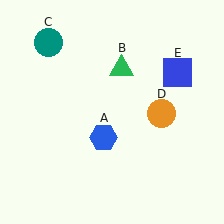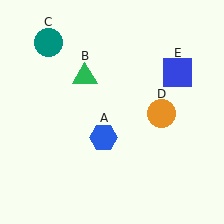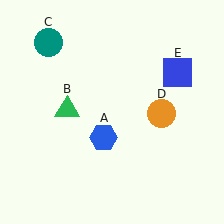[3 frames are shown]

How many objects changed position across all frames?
1 object changed position: green triangle (object B).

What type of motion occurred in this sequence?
The green triangle (object B) rotated counterclockwise around the center of the scene.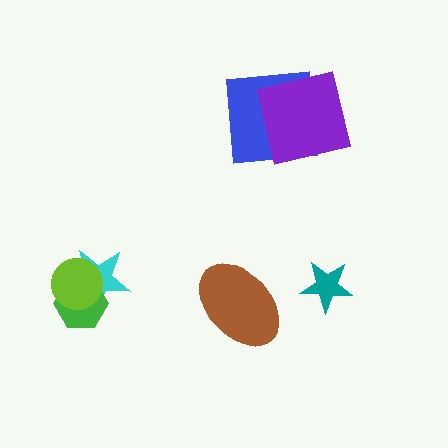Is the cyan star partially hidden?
Yes, it is partially covered by another shape.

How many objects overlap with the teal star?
0 objects overlap with the teal star.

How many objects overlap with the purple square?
1 object overlaps with the purple square.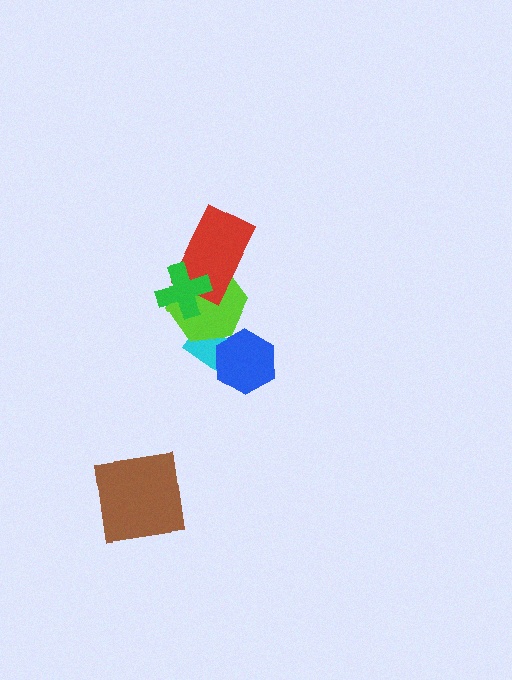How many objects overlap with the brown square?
0 objects overlap with the brown square.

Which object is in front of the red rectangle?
The green cross is in front of the red rectangle.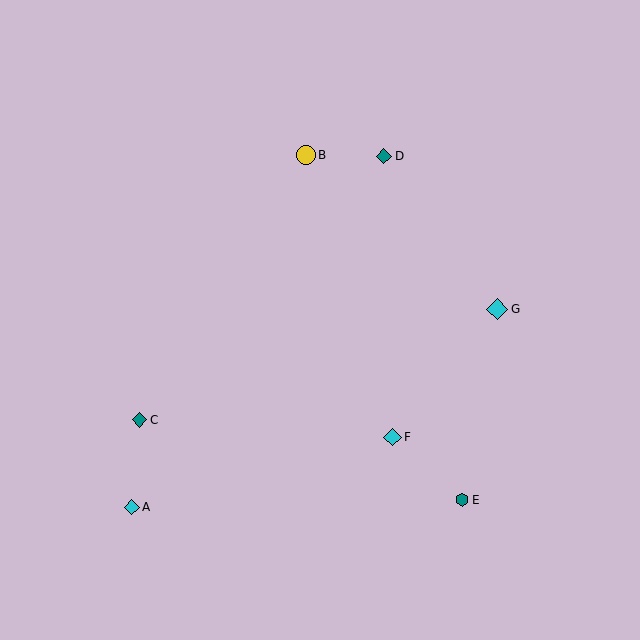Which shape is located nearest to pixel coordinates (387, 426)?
The cyan diamond (labeled F) at (392, 437) is nearest to that location.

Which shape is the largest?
The cyan diamond (labeled G) is the largest.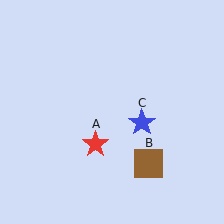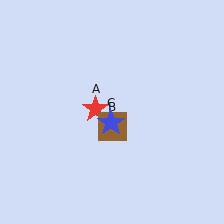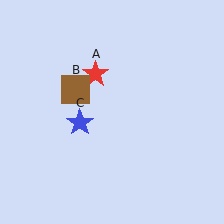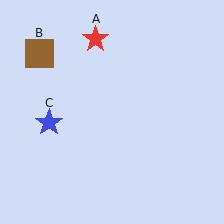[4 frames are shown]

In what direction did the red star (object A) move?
The red star (object A) moved up.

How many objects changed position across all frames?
3 objects changed position: red star (object A), brown square (object B), blue star (object C).